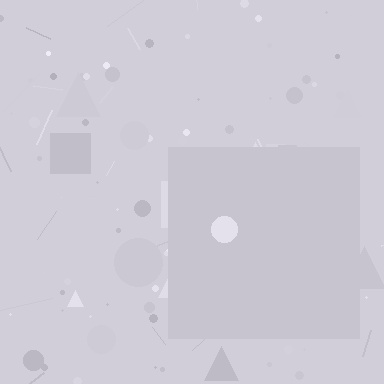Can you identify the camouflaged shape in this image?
The camouflaged shape is a square.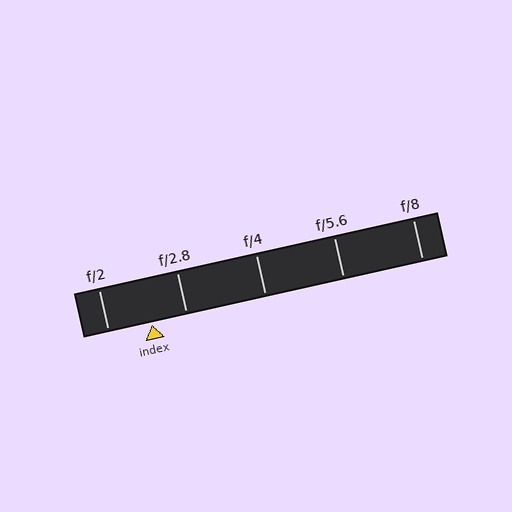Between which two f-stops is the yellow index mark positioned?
The index mark is between f/2 and f/2.8.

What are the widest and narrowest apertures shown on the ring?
The widest aperture shown is f/2 and the narrowest is f/8.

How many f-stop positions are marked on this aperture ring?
There are 5 f-stop positions marked.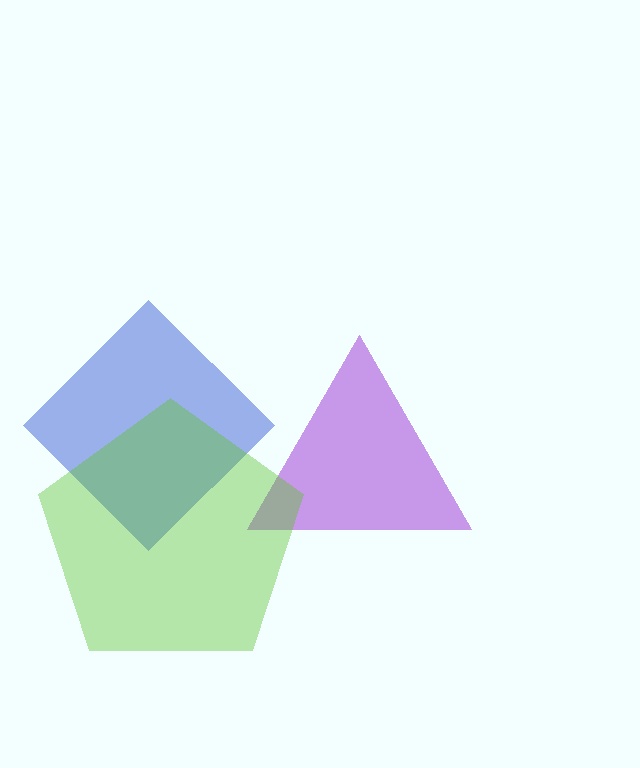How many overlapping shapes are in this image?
There are 3 overlapping shapes in the image.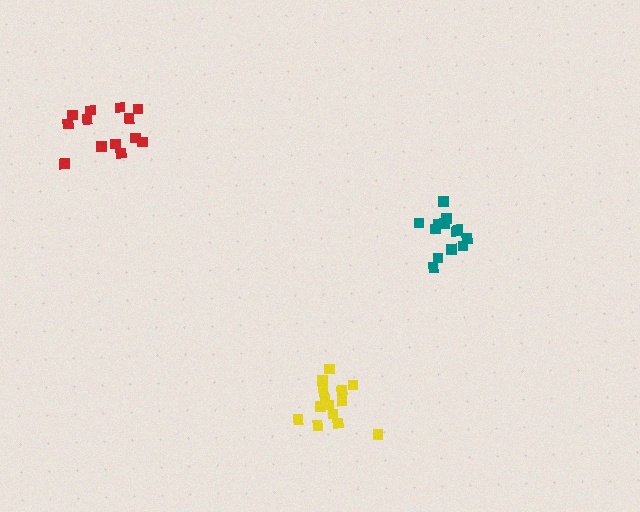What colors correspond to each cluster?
The clusters are colored: teal, red, yellow.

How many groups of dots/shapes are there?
There are 3 groups.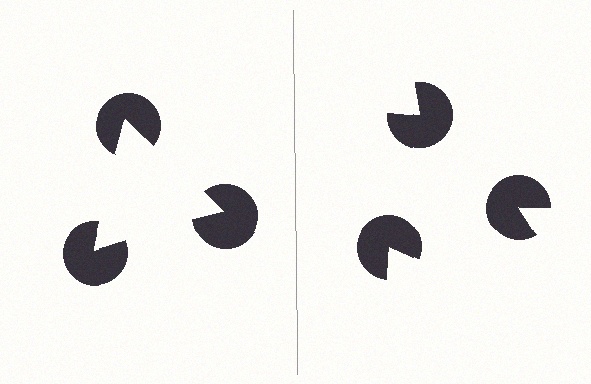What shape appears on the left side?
An illusory triangle.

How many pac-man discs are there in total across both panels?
6 — 3 on each side.